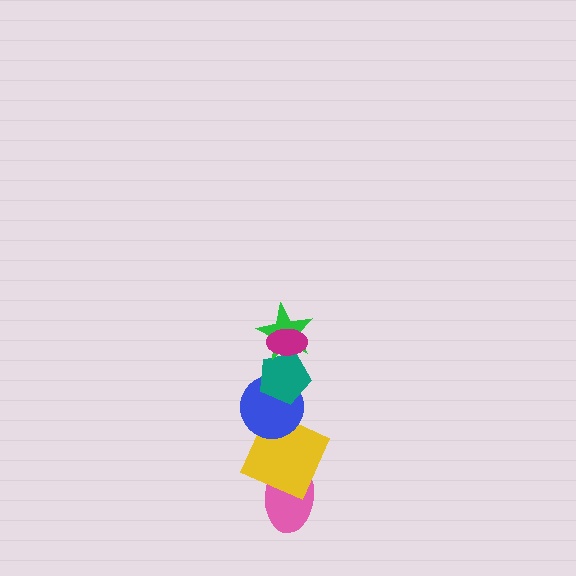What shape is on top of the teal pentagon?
The green star is on top of the teal pentagon.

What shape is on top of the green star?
The magenta ellipse is on top of the green star.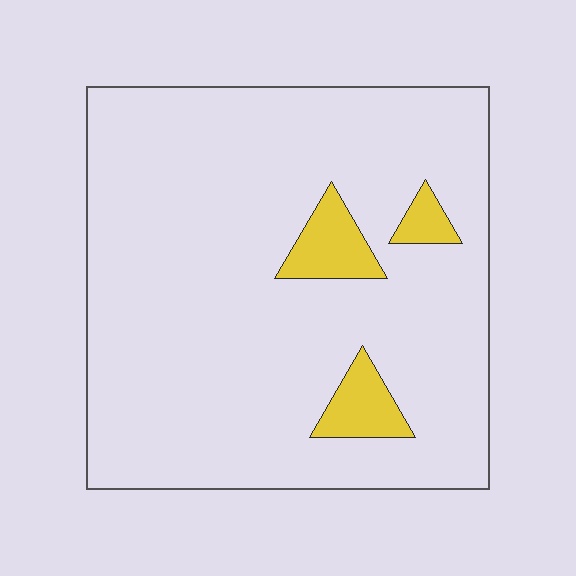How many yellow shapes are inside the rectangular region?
3.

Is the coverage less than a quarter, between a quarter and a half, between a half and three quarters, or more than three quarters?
Less than a quarter.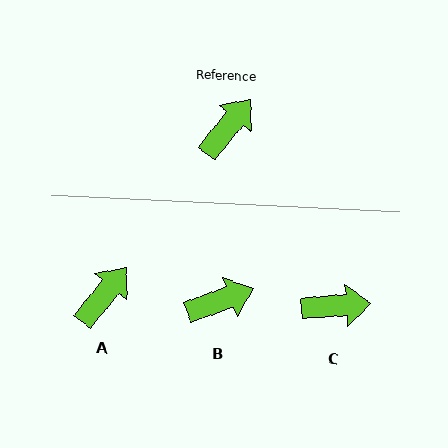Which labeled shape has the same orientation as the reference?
A.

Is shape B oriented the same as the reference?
No, it is off by about 31 degrees.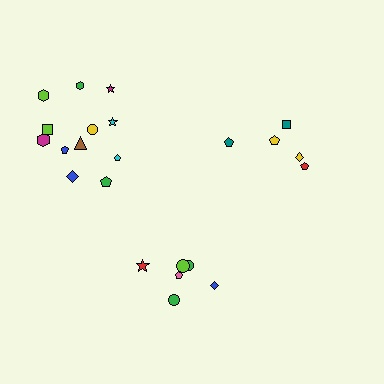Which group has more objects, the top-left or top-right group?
The top-left group.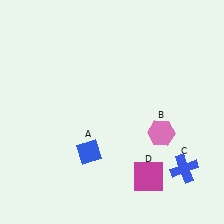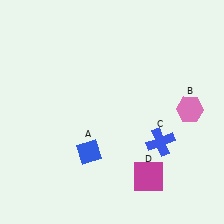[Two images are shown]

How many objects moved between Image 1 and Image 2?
2 objects moved between the two images.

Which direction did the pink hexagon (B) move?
The pink hexagon (B) moved right.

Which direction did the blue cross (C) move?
The blue cross (C) moved up.